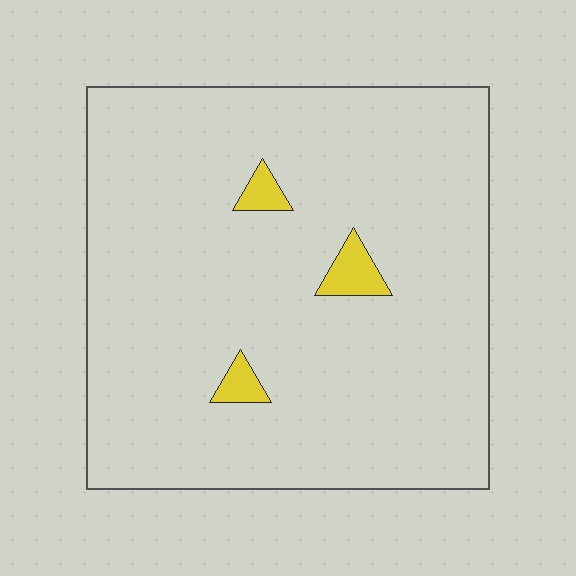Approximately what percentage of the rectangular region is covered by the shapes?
Approximately 5%.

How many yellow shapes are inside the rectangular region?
3.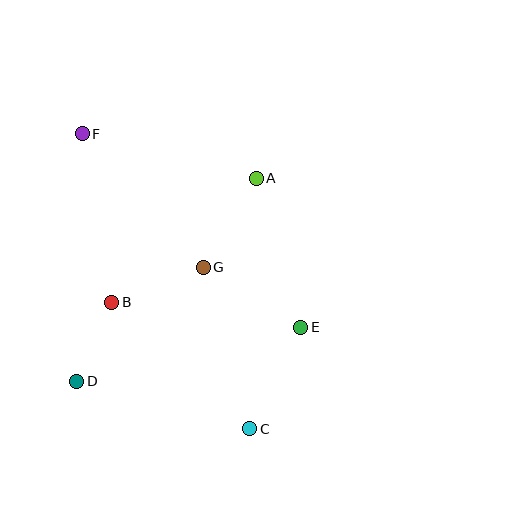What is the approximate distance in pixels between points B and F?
The distance between B and F is approximately 171 pixels.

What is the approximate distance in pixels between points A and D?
The distance between A and D is approximately 271 pixels.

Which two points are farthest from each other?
Points C and F are farthest from each other.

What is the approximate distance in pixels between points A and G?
The distance between A and G is approximately 104 pixels.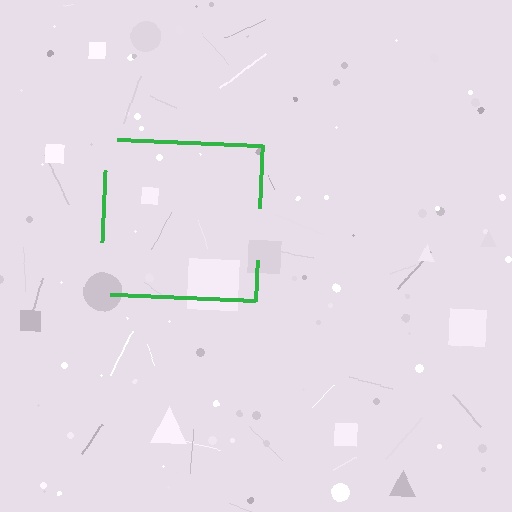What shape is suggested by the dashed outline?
The dashed outline suggests a square.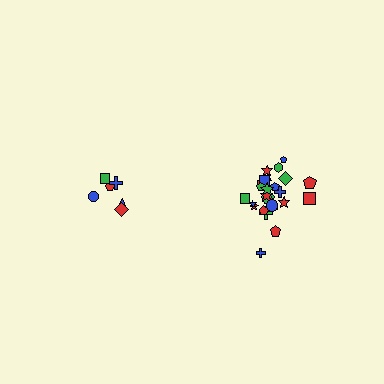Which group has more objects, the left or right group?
The right group.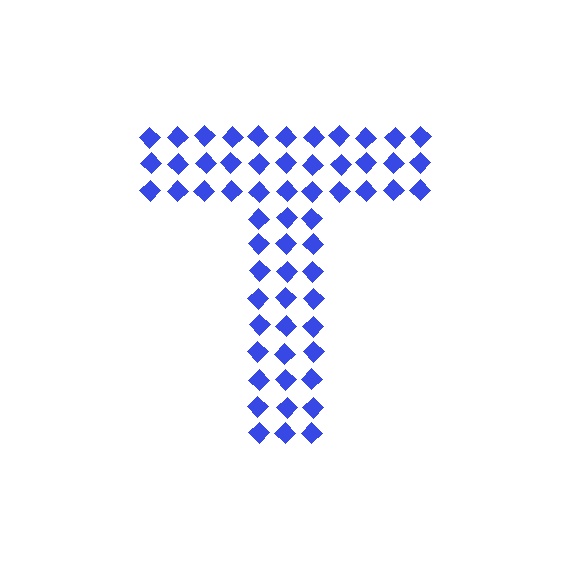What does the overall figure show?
The overall figure shows the letter T.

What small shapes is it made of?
It is made of small diamonds.